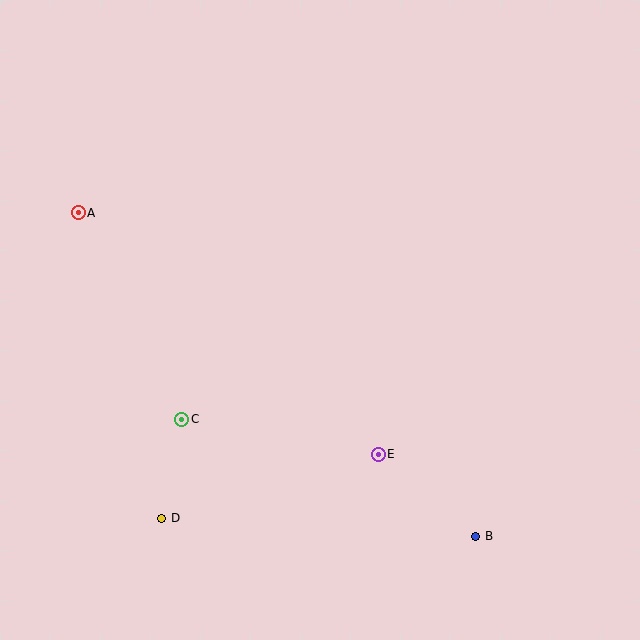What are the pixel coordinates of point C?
Point C is at (182, 419).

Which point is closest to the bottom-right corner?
Point B is closest to the bottom-right corner.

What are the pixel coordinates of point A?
Point A is at (78, 213).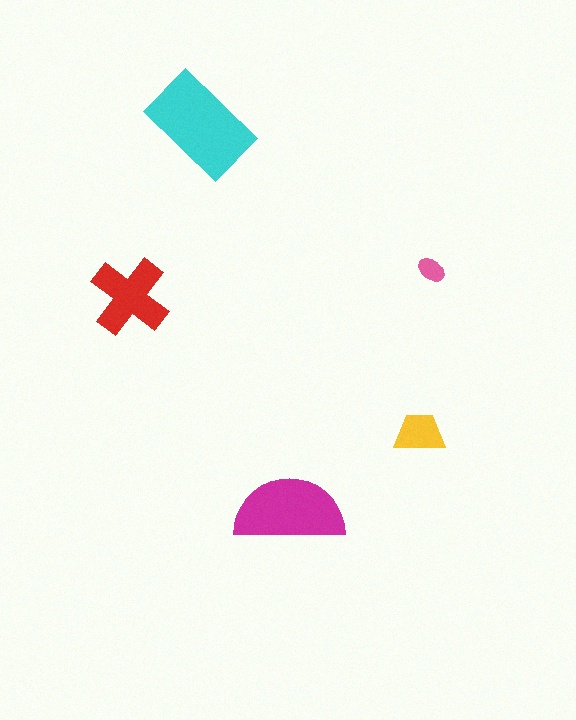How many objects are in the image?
There are 5 objects in the image.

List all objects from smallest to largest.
The pink ellipse, the yellow trapezoid, the red cross, the magenta semicircle, the cyan rectangle.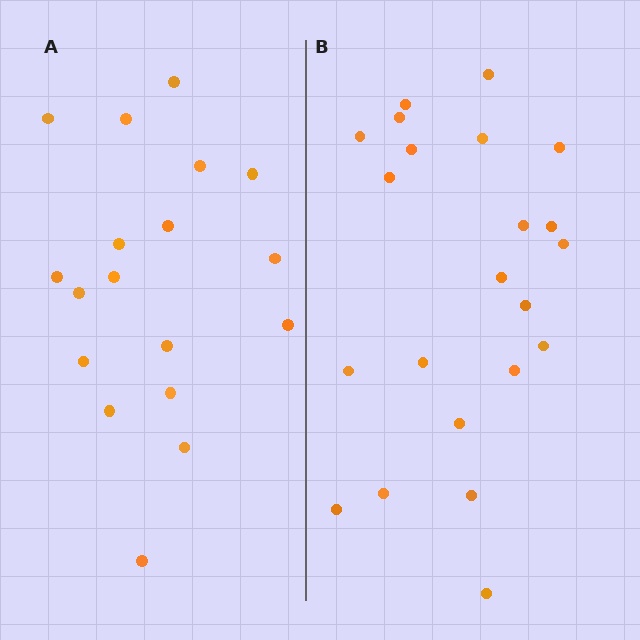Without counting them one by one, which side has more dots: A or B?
Region B (the right region) has more dots.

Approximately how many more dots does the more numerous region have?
Region B has about 4 more dots than region A.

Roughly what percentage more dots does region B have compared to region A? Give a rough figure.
About 20% more.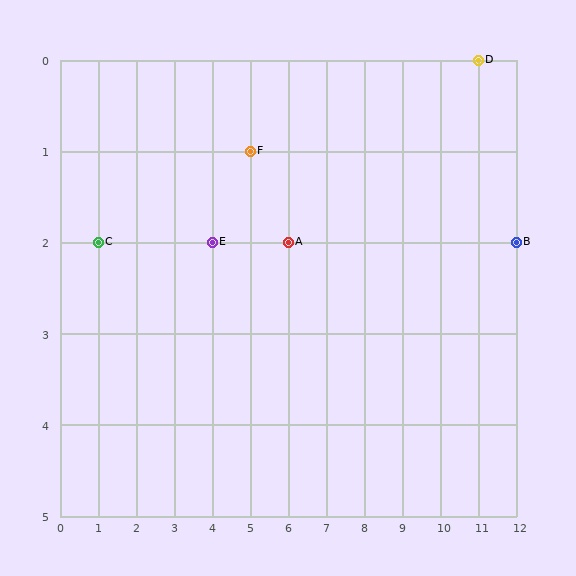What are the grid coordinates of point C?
Point C is at grid coordinates (1, 2).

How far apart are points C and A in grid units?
Points C and A are 5 columns apart.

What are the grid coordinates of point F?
Point F is at grid coordinates (5, 1).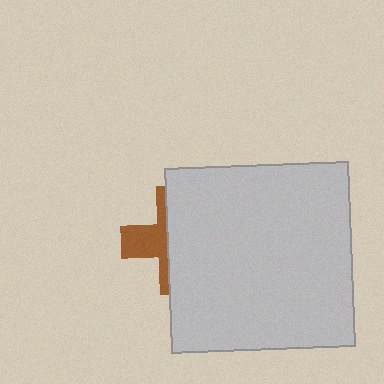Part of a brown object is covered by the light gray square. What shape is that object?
It is a cross.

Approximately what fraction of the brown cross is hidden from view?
Roughly 63% of the brown cross is hidden behind the light gray square.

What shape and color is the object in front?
The object in front is a light gray square.